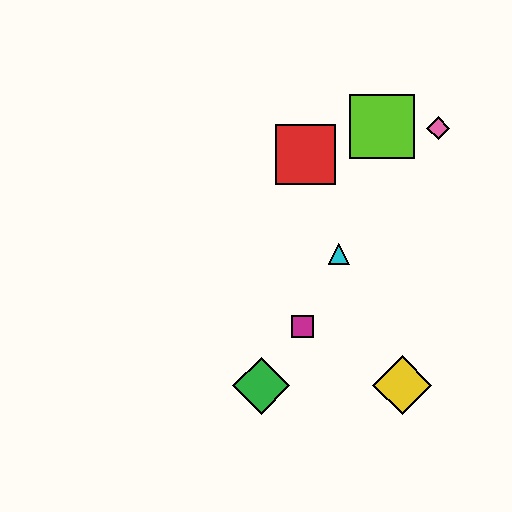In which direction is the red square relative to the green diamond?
The red square is above the green diamond.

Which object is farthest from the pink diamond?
The green diamond is farthest from the pink diamond.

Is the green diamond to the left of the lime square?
Yes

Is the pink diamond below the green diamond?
No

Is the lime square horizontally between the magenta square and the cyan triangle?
No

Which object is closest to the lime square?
The pink diamond is closest to the lime square.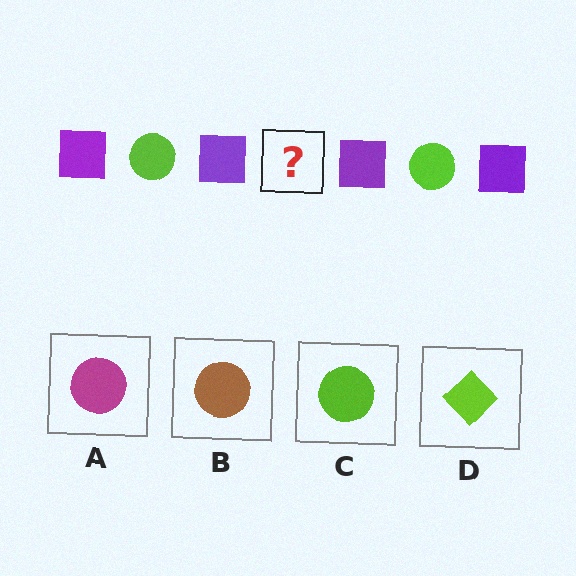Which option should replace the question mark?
Option C.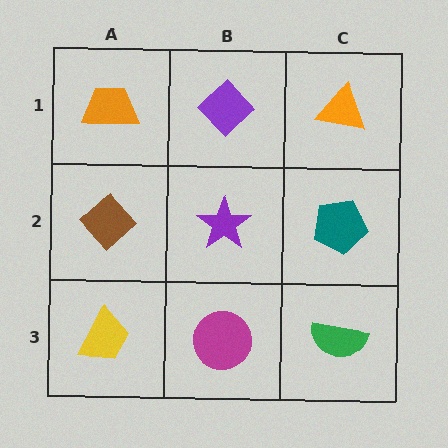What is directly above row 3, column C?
A teal pentagon.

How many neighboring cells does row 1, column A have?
2.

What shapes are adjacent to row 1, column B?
A purple star (row 2, column B), an orange trapezoid (row 1, column A), an orange triangle (row 1, column C).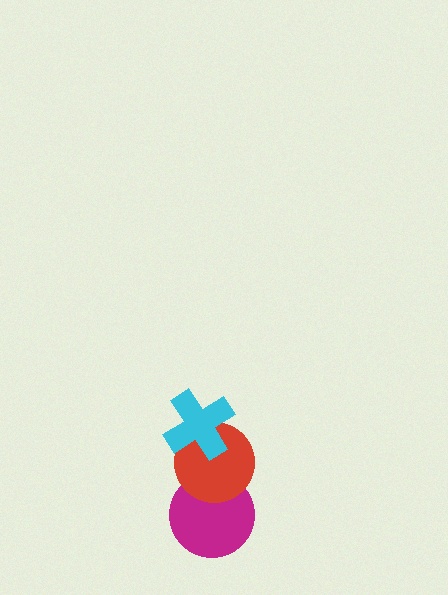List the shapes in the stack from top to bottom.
From top to bottom: the cyan cross, the red circle, the magenta circle.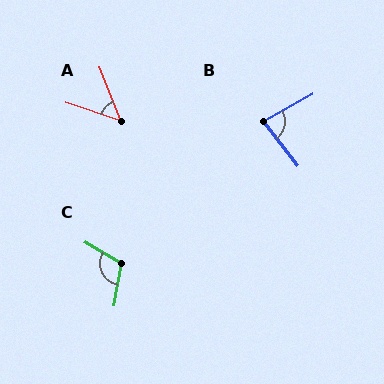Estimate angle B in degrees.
Approximately 81 degrees.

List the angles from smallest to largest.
A (50°), B (81°), C (110°).